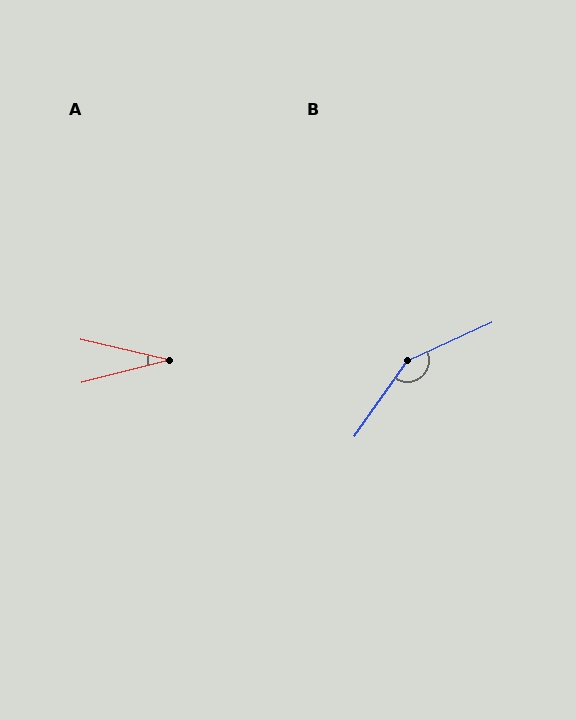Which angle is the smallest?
A, at approximately 28 degrees.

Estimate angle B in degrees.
Approximately 150 degrees.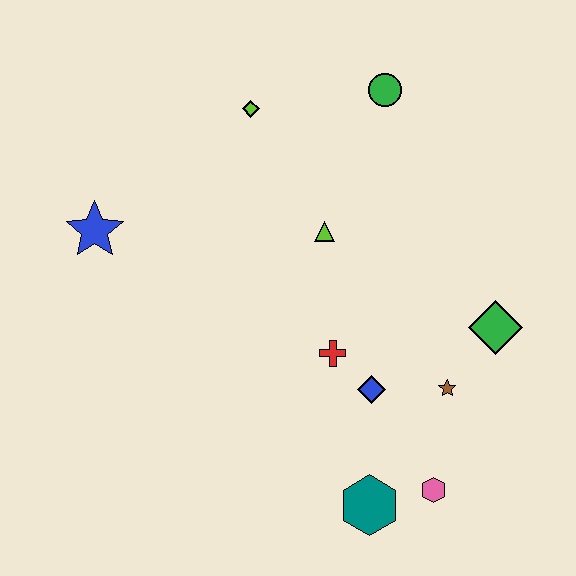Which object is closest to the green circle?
The lime diamond is closest to the green circle.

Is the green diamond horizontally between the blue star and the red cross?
No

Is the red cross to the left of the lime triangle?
No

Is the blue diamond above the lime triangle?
No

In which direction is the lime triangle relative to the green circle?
The lime triangle is below the green circle.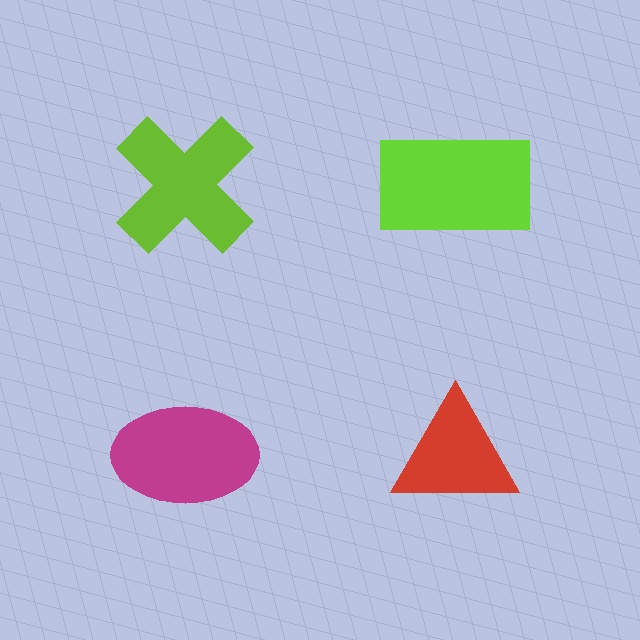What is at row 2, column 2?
A red triangle.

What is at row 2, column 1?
A magenta ellipse.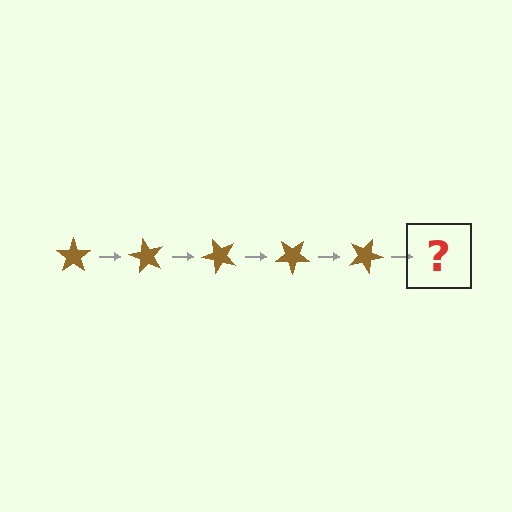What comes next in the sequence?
The next element should be a brown star rotated 300 degrees.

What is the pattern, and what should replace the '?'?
The pattern is that the star rotates 60 degrees each step. The '?' should be a brown star rotated 300 degrees.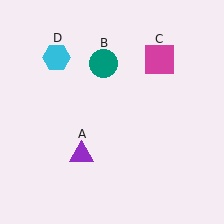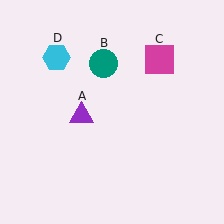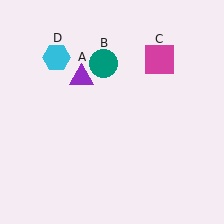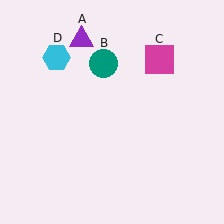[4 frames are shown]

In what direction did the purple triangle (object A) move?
The purple triangle (object A) moved up.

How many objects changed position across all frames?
1 object changed position: purple triangle (object A).